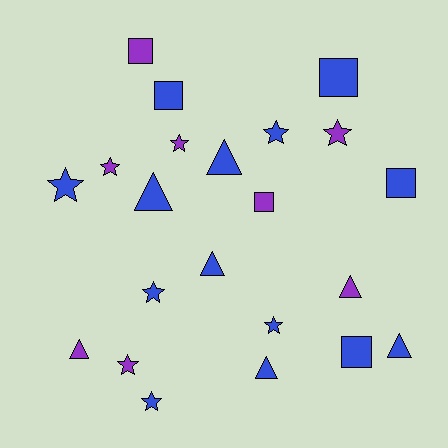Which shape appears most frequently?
Star, with 9 objects.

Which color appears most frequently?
Blue, with 14 objects.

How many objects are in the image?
There are 22 objects.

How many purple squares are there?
There are 2 purple squares.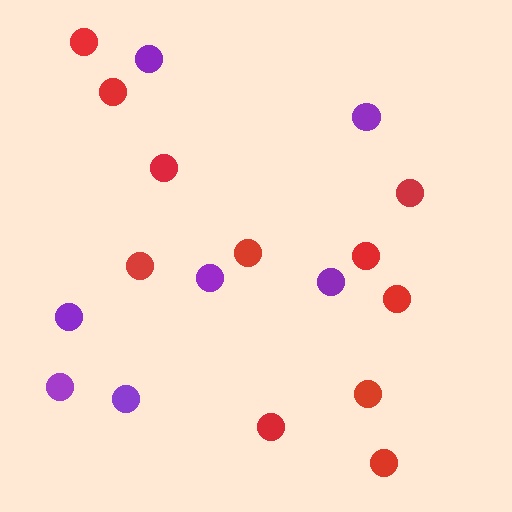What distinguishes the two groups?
There are 2 groups: one group of red circles (11) and one group of purple circles (7).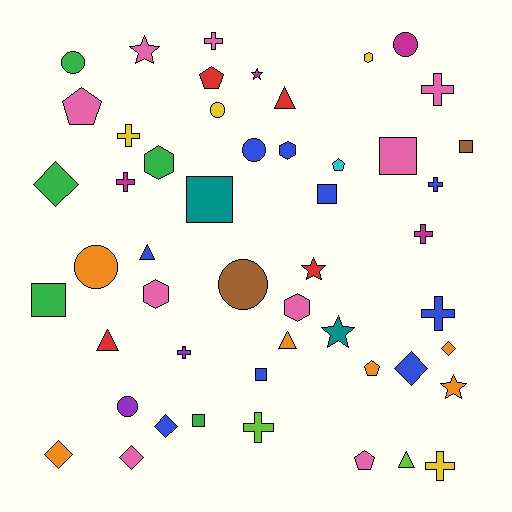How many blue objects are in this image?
There are 9 blue objects.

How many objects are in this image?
There are 50 objects.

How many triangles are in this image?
There are 5 triangles.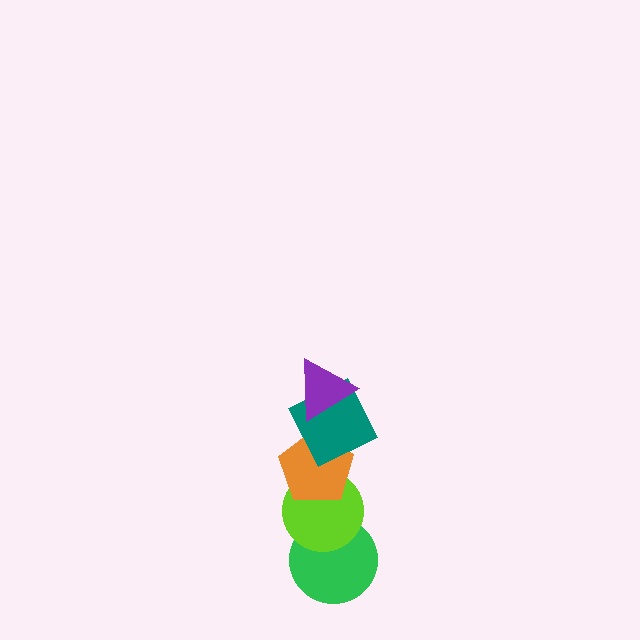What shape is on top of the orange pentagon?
The teal square is on top of the orange pentagon.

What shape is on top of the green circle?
The lime circle is on top of the green circle.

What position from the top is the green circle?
The green circle is 5th from the top.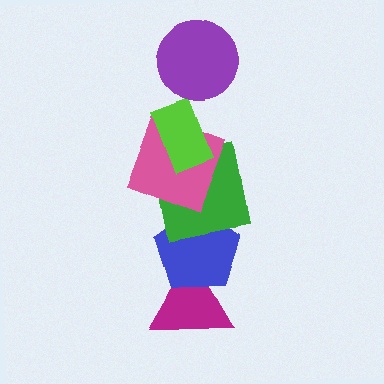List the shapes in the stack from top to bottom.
From top to bottom: the purple circle, the lime rectangle, the pink square, the green square, the blue pentagon, the magenta triangle.